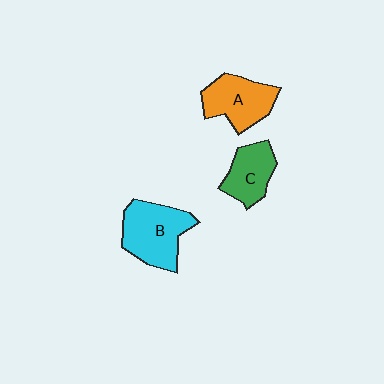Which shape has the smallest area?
Shape C (green).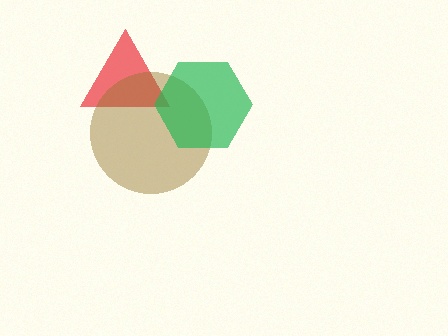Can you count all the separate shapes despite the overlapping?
Yes, there are 3 separate shapes.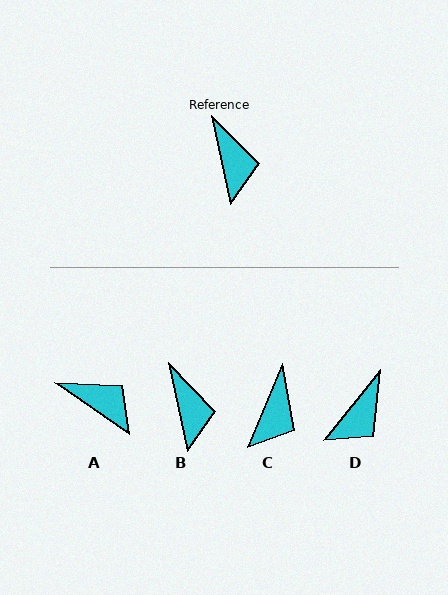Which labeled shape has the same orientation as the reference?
B.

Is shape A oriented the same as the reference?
No, it is off by about 43 degrees.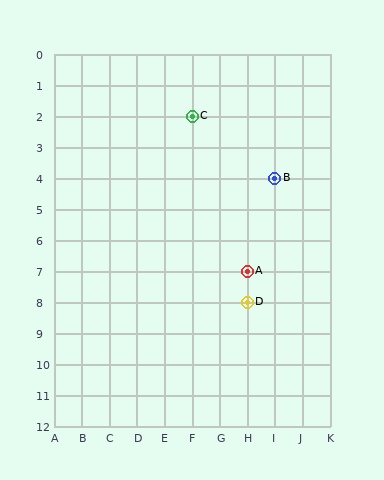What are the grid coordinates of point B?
Point B is at grid coordinates (I, 4).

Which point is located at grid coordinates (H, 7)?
Point A is at (H, 7).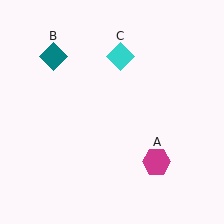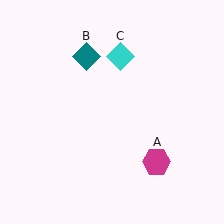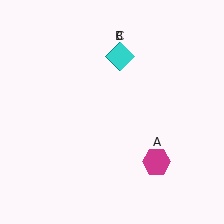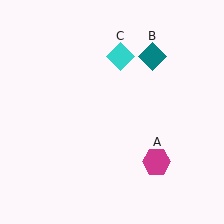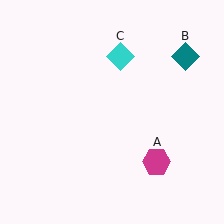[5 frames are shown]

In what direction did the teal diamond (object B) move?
The teal diamond (object B) moved right.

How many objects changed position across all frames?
1 object changed position: teal diamond (object B).